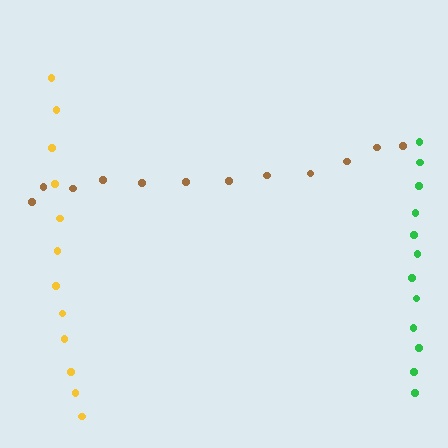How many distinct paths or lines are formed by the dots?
There are 3 distinct paths.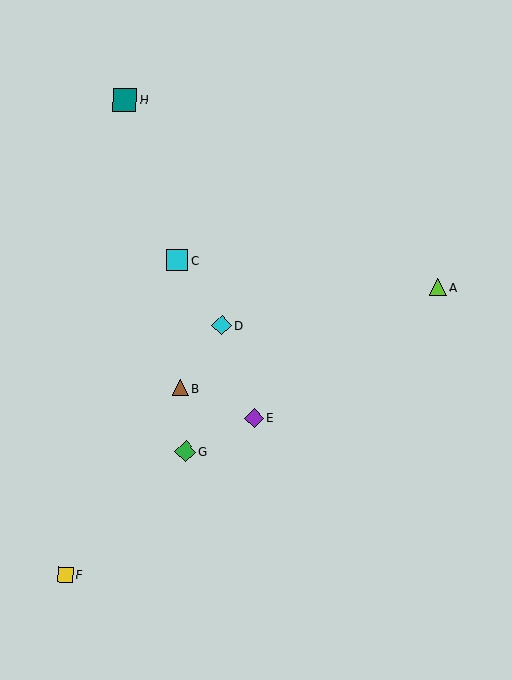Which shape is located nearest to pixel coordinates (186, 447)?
The green diamond (labeled G) at (186, 452) is nearest to that location.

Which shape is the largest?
The teal square (labeled H) is the largest.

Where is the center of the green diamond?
The center of the green diamond is at (186, 452).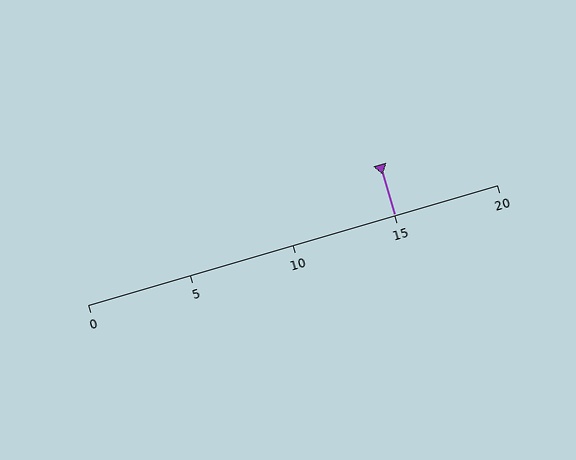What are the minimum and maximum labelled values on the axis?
The axis runs from 0 to 20.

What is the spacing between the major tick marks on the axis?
The major ticks are spaced 5 apart.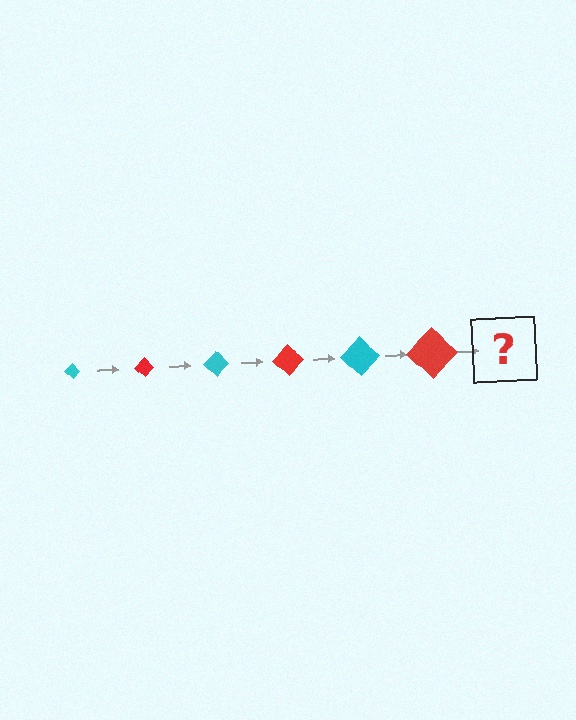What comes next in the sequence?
The next element should be a cyan diamond, larger than the previous one.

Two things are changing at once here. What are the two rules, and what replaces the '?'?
The two rules are that the diamond grows larger each step and the color cycles through cyan and red. The '?' should be a cyan diamond, larger than the previous one.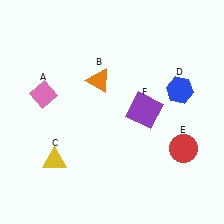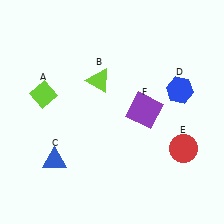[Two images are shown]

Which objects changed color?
A changed from pink to lime. B changed from orange to lime. C changed from yellow to blue.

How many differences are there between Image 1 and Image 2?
There are 3 differences between the two images.